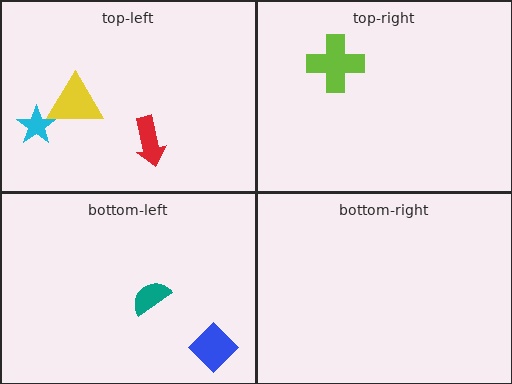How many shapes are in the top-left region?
3.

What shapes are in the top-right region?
The lime cross.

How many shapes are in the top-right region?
1.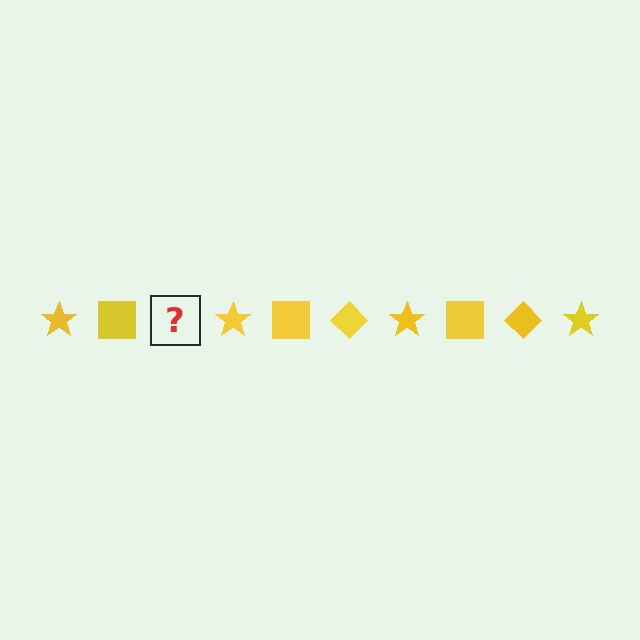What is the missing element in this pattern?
The missing element is a yellow diamond.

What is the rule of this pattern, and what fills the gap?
The rule is that the pattern cycles through star, square, diamond shapes in yellow. The gap should be filled with a yellow diamond.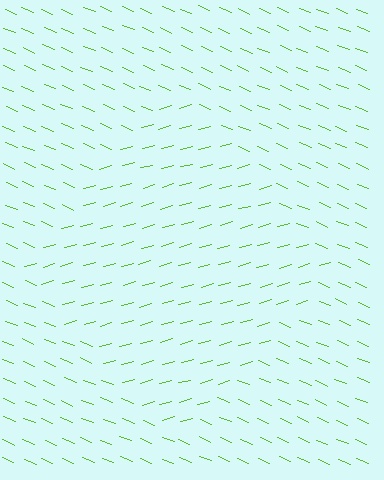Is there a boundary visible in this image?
Yes, there is a texture boundary formed by a change in line orientation.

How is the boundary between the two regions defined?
The boundary is defined purely by a change in line orientation (approximately 39 degrees difference). All lines are the same color and thickness.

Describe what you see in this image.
The image is filled with small lime line segments. A diamond region in the image has lines oriented differently from the surrounding lines, creating a visible texture boundary.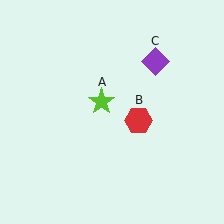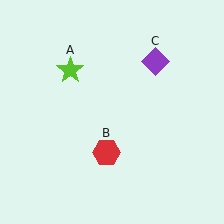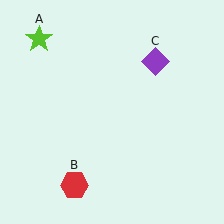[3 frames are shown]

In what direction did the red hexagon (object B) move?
The red hexagon (object B) moved down and to the left.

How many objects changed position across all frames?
2 objects changed position: lime star (object A), red hexagon (object B).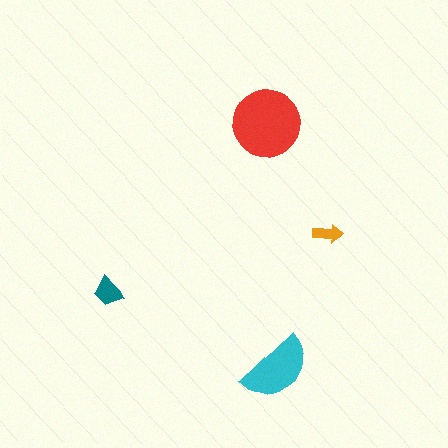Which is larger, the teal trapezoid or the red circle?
The red circle.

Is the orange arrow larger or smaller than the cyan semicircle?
Smaller.